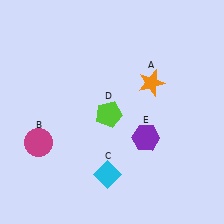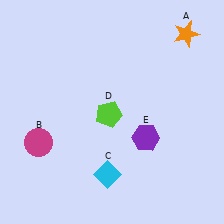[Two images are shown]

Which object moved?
The orange star (A) moved up.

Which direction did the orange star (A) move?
The orange star (A) moved up.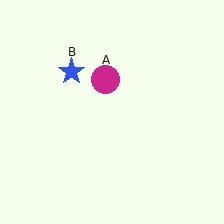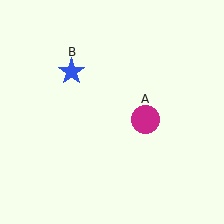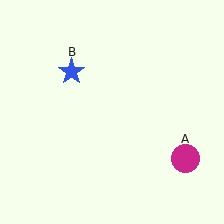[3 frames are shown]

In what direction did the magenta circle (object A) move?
The magenta circle (object A) moved down and to the right.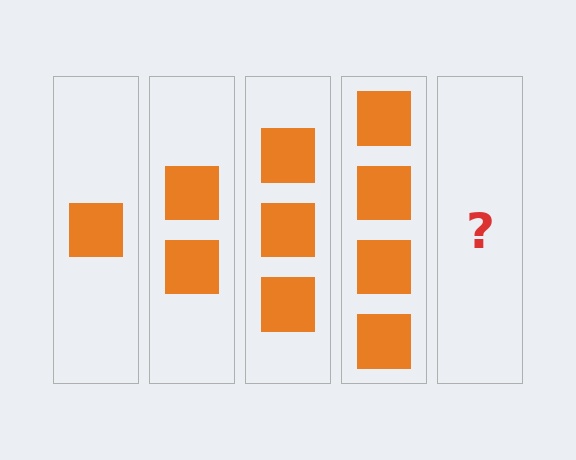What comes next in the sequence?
The next element should be 5 squares.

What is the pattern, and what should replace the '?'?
The pattern is that each step adds one more square. The '?' should be 5 squares.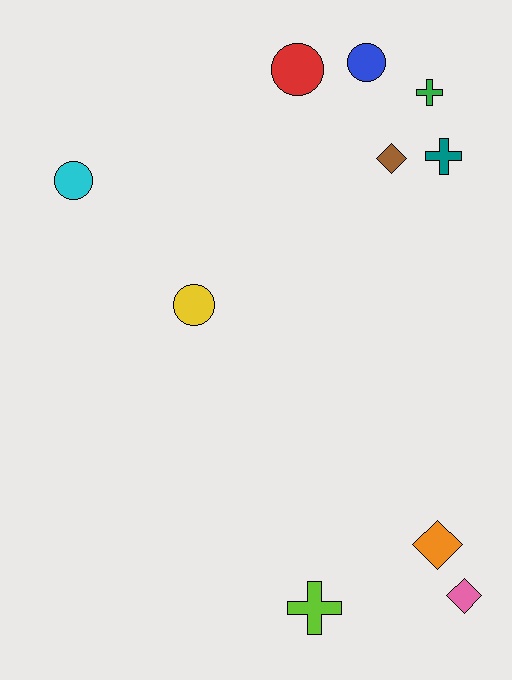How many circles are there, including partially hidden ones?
There are 4 circles.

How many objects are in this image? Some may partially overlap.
There are 10 objects.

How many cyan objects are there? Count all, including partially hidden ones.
There is 1 cyan object.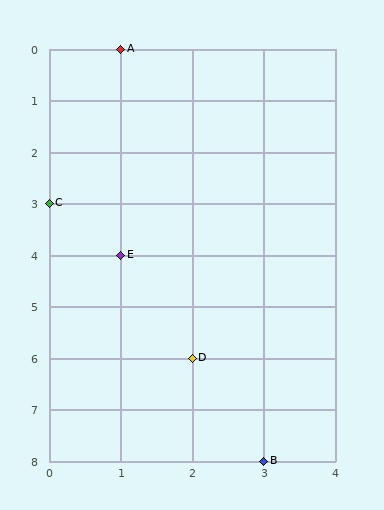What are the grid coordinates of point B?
Point B is at grid coordinates (3, 8).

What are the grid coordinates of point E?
Point E is at grid coordinates (1, 4).